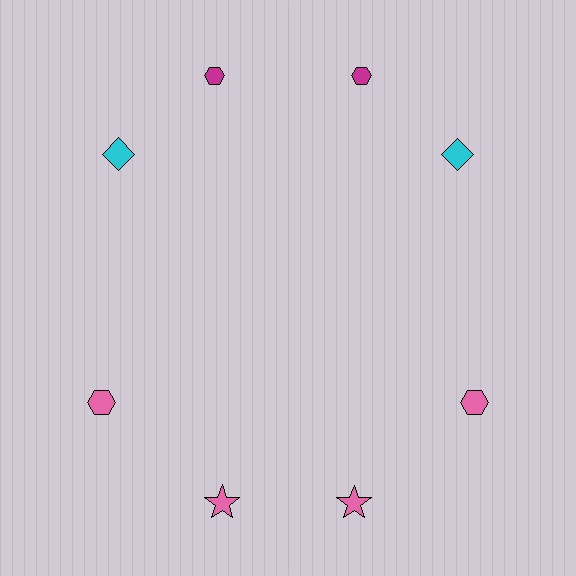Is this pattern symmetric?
Yes, this pattern has bilateral (reflection) symmetry.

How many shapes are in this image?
There are 8 shapes in this image.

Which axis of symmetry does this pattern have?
The pattern has a vertical axis of symmetry running through the center of the image.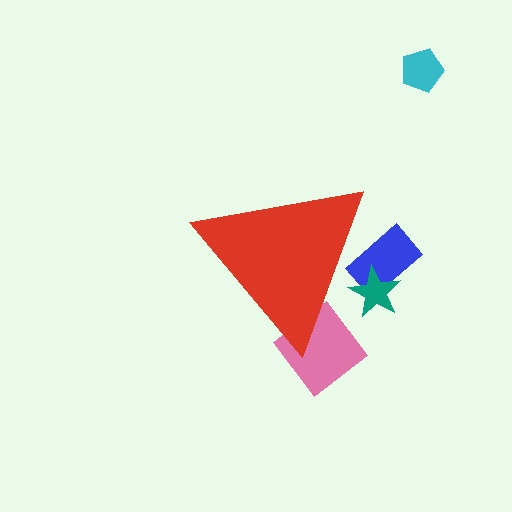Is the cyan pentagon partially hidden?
No, the cyan pentagon is fully visible.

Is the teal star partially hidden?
Yes, the teal star is partially hidden behind the red triangle.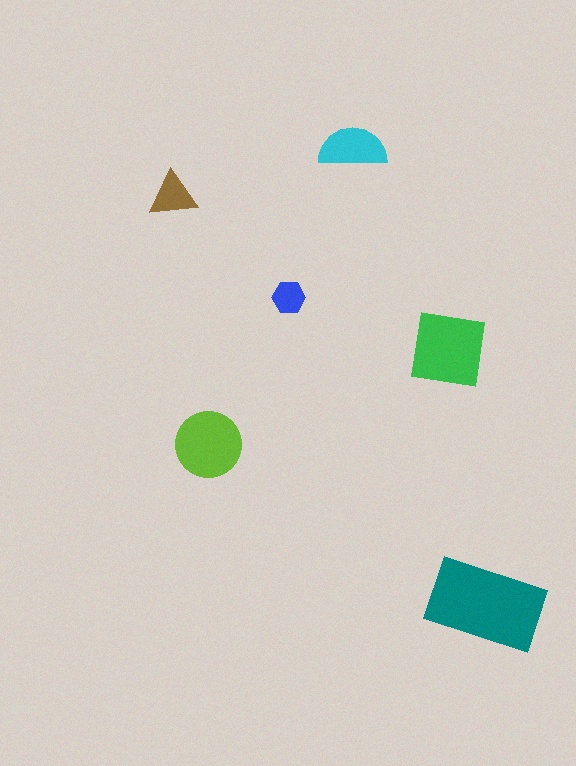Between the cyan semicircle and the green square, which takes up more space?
The green square.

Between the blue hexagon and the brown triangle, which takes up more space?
The brown triangle.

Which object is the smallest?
The blue hexagon.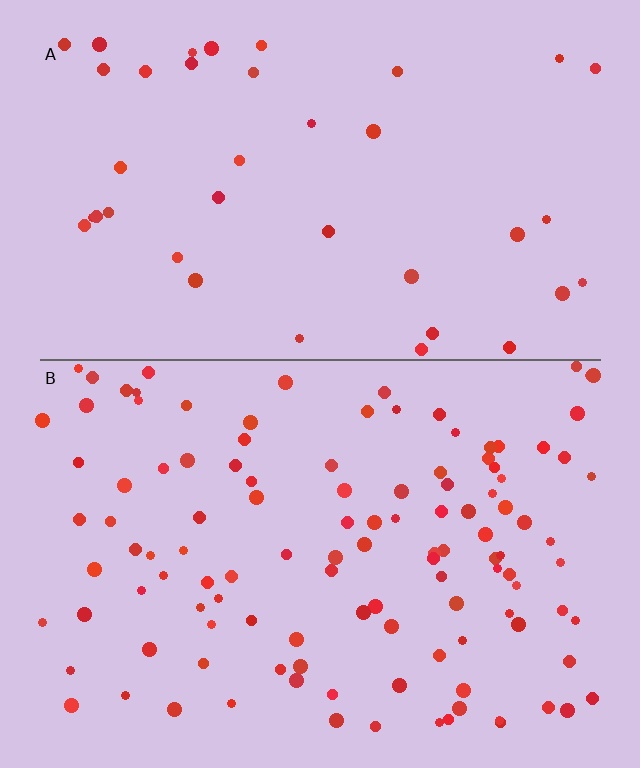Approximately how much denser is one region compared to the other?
Approximately 3.1× — region B over region A.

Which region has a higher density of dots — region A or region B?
B (the bottom).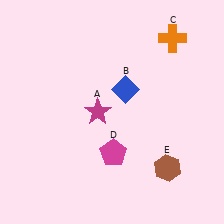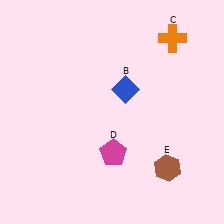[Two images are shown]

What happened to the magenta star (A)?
The magenta star (A) was removed in Image 2. It was in the top-left area of Image 1.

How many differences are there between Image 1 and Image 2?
There is 1 difference between the two images.